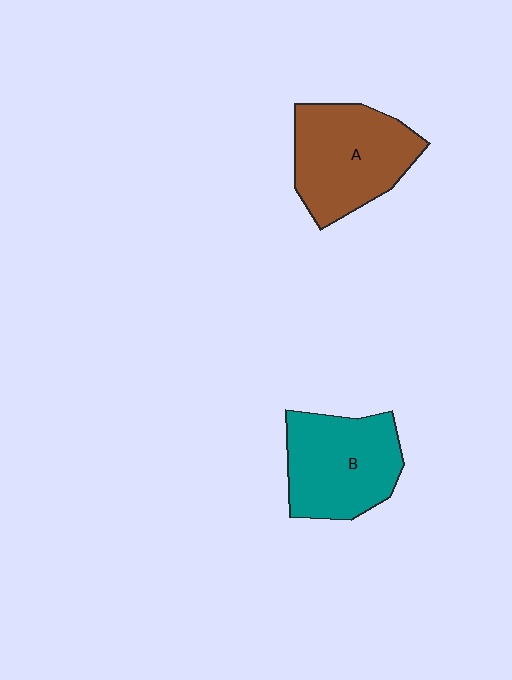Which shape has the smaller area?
Shape B (teal).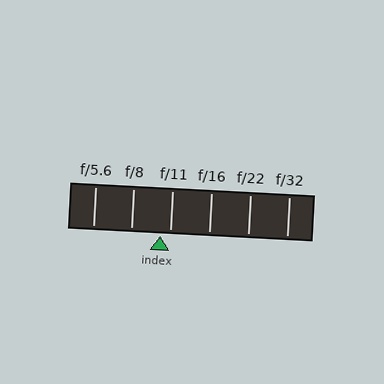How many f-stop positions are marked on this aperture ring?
There are 6 f-stop positions marked.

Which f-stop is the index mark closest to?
The index mark is closest to f/11.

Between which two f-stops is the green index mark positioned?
The index mark is between f/8 and f/11.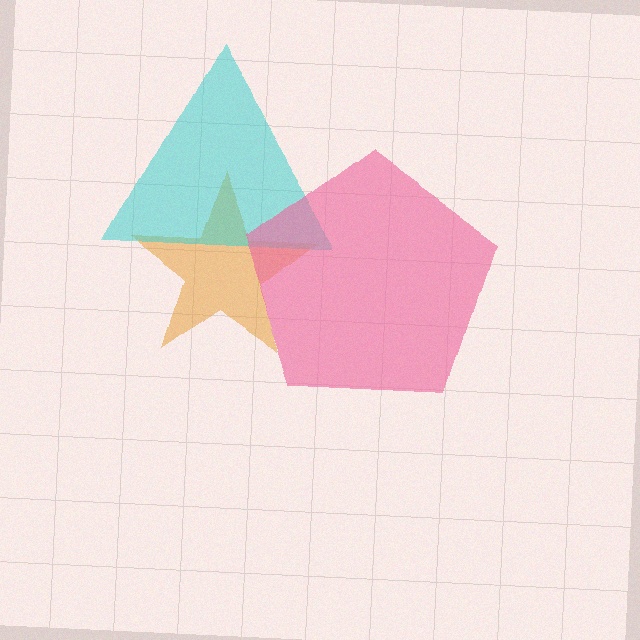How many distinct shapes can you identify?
There are 3 distinct shapes: an orange star, a cyan triangle, a pink pentagon.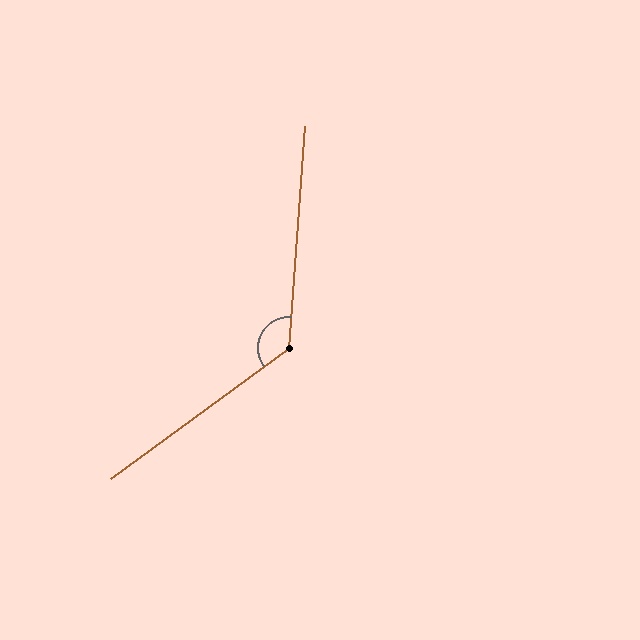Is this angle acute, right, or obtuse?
It is obtuse.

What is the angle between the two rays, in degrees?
Approximately 130 degrees.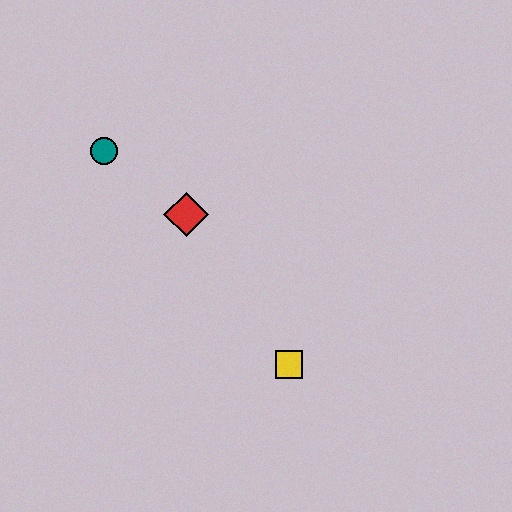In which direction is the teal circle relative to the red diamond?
The teal circle is to the left of the red diamond.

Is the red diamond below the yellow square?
No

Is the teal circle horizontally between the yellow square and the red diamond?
No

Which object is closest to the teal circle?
The red diamond is closest to the teal circle.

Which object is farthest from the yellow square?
The teal circle is farthest from the yellow square.